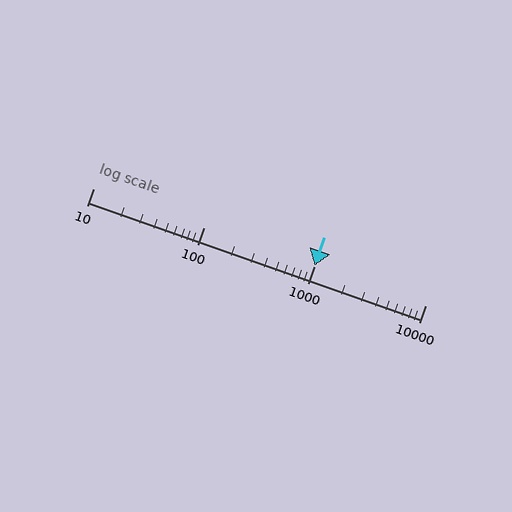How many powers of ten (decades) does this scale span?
The scale spans 3 decades, from 10 to 10000.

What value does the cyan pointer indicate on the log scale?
The pointer indicates approximately 1000.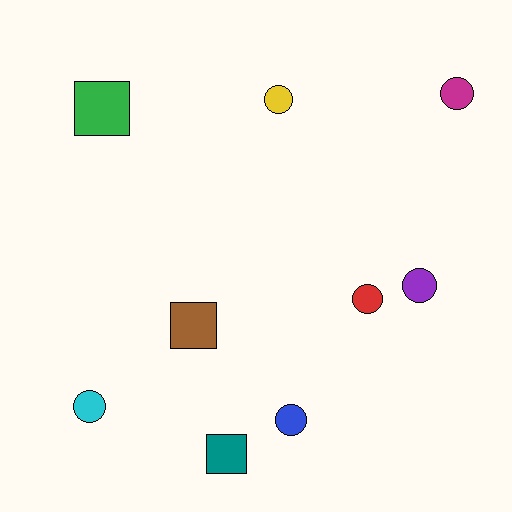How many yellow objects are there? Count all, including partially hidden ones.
There is 1 yellow object.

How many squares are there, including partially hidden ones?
There are 3 squares.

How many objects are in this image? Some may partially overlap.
There are 9 objects.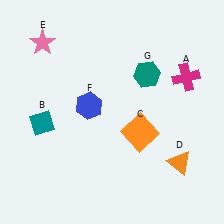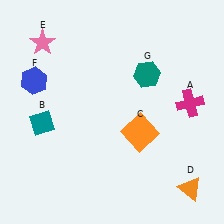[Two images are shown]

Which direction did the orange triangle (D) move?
The orange triangle (D) moved down.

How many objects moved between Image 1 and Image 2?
3 objects moved between the two images.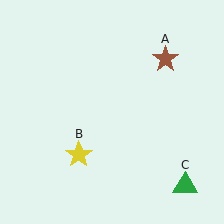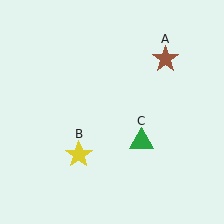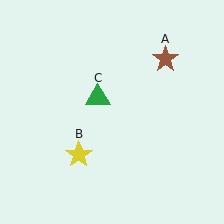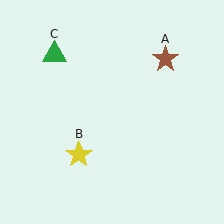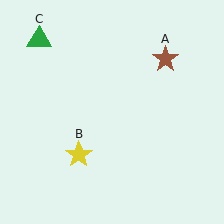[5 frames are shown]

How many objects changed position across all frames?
1 object changed position: green triangle (object C).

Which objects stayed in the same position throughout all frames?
Brown star (object A) and yellow star (object B) remained stationary.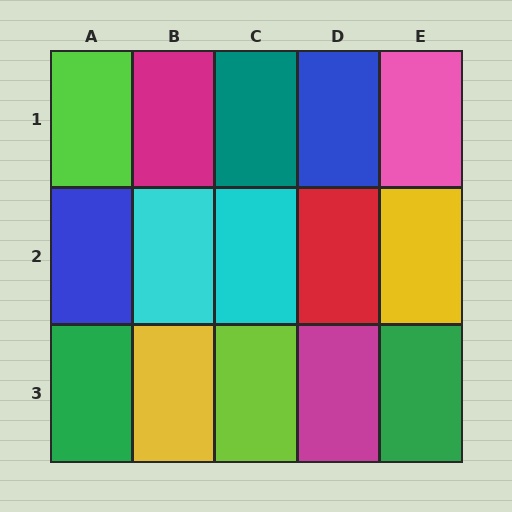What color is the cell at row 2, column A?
Blue.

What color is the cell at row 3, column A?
Green.